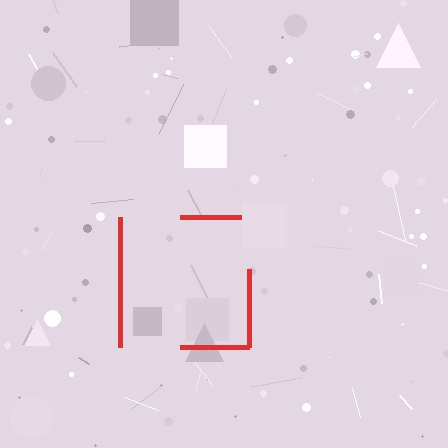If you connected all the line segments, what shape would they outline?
They would outline a square.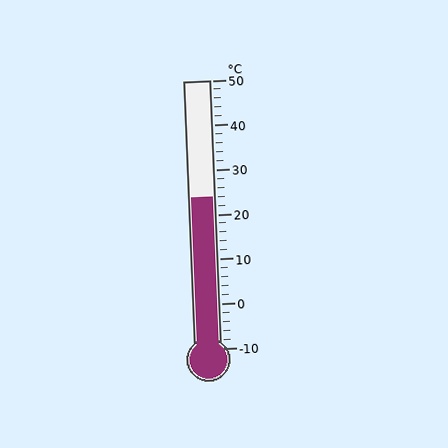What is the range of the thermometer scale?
The thermometer scale ranges from -10°C to 50°C.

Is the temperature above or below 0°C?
The temperature is above 0°C.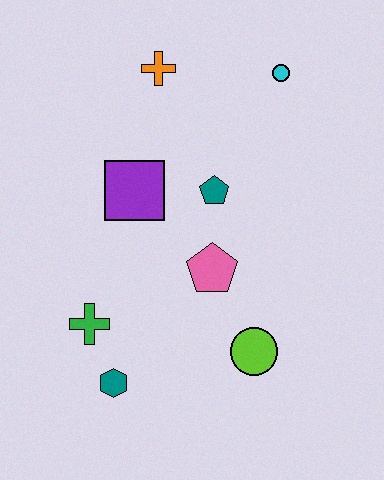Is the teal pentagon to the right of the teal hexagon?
Yes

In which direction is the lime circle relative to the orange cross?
The lime circle is below the orange cross.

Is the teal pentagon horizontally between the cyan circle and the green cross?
Yes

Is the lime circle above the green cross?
No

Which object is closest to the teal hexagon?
The green cross is closest to the teal hexagon.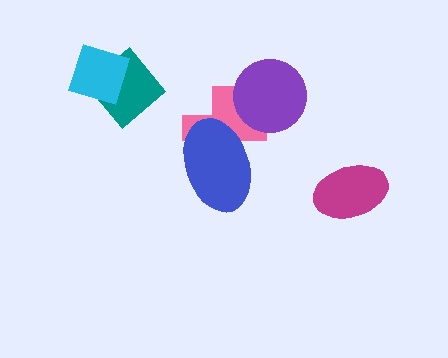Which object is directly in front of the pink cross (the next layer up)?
The purple circle is directly in front of the pink cross.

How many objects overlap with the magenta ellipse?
0 objects overlap with the magenta ellipse.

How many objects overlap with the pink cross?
2 objects overlap with the pink cross.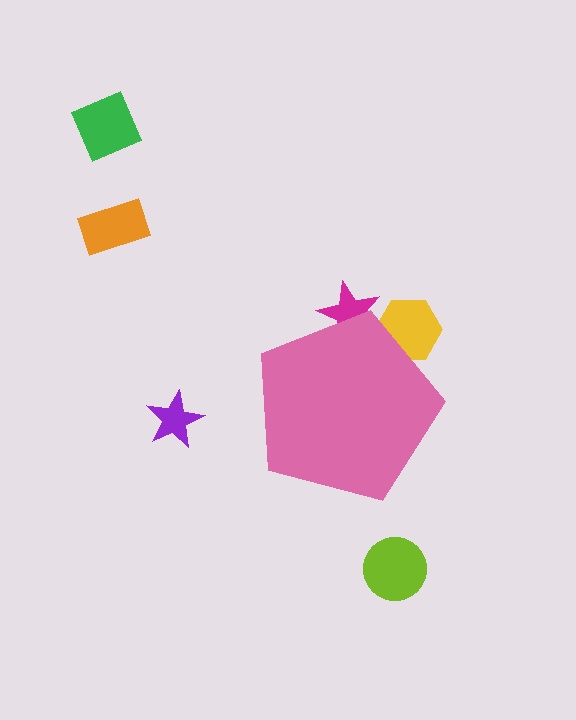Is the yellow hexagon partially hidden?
Yes, the yellow hexagon is partially hidden behind the pink pentagon.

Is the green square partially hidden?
No, the green square is fully visible.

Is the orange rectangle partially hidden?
No, the orange rectangle is fully visible.